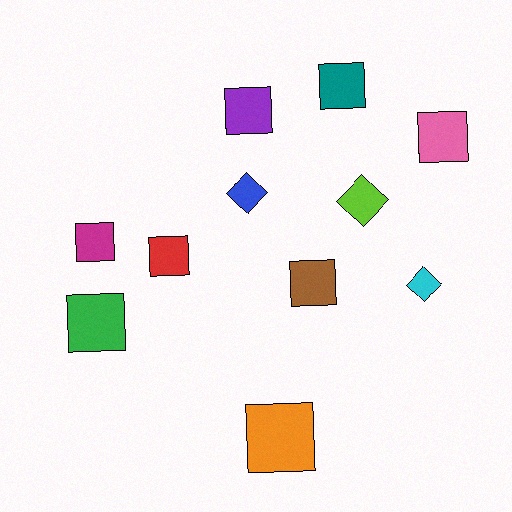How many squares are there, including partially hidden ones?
There are 8 squares.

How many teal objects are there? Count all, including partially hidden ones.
There is 1 teal object.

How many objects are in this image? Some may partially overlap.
There are 11 objects.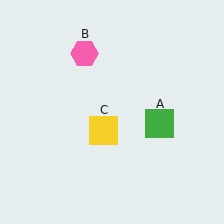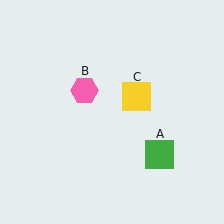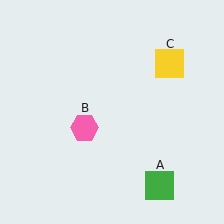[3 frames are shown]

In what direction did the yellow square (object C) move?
The yellow square (object C) moved up and to the right.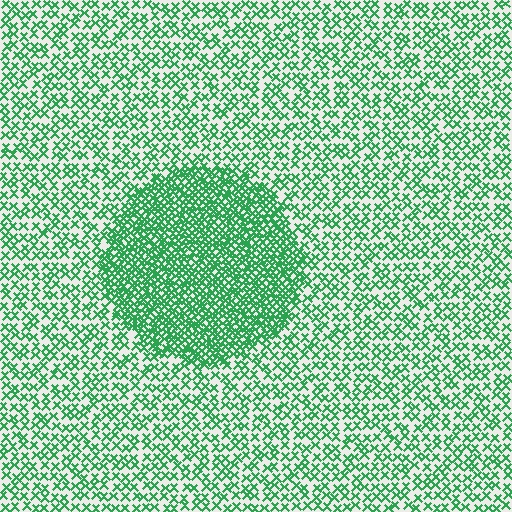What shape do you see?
I see a circle.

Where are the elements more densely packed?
The elements are more densely packed inside the circle boundary.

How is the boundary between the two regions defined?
The boundary is defined by a change in element density (approximately 2.2x ratio). All elements are the same color, size, and shape.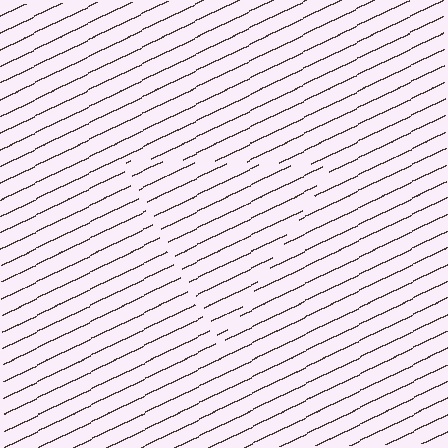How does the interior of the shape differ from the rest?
The interior of the shape contains the same grating, shifted by half a period — the contour is defined by the phase discontinuity where line-ends from the inner and outer gratings abut.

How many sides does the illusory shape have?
3 sides — the line-ends trace a triangle.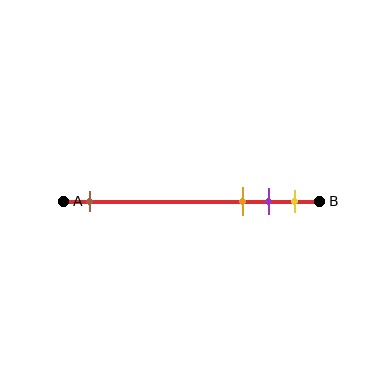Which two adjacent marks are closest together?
The purple and yellow marks are the closest adjacent pair.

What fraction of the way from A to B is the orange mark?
The orange mark is approximately 70% (0.7) of the way from A to B.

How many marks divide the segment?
There are 4 marks dividing the segment.